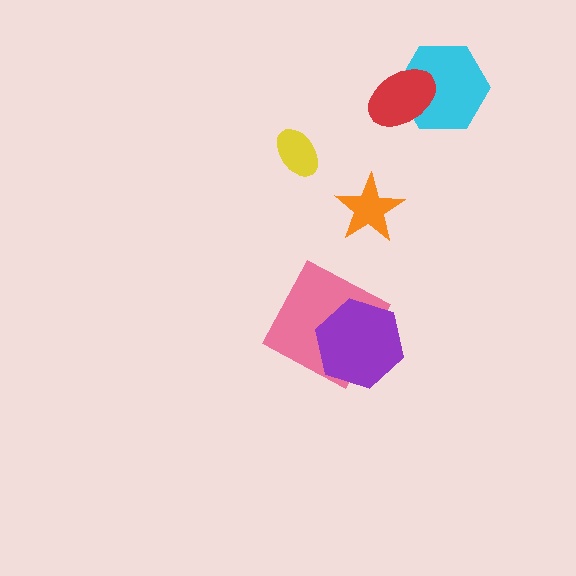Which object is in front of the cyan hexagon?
The red ellipse is in front of the cyan hexagon.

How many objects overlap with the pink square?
1 object overlaps with the pink square.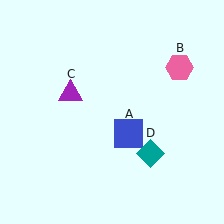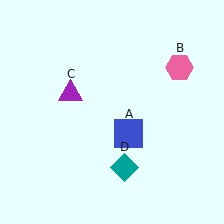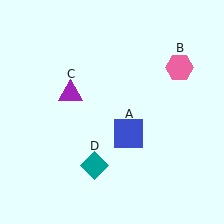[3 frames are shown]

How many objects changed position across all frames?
1 object changed position: teal diamond (object D).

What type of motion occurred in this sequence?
The teal diamond (object D) rotated clockwise around the center of the scene.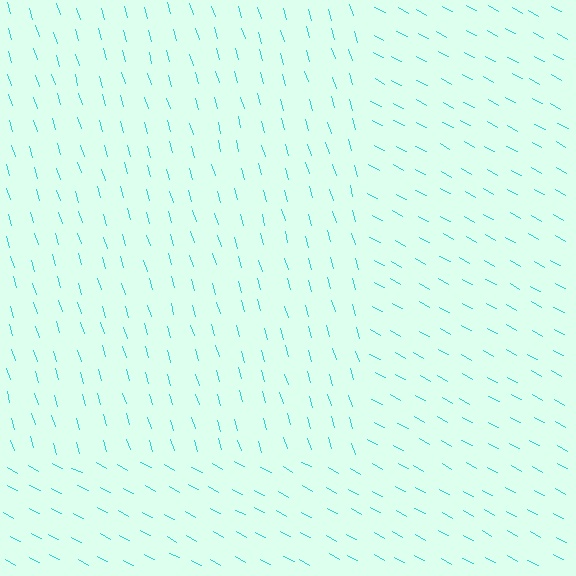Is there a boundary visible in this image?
Yes, there is a texture boundary formed by a change in line orientation.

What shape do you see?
I see a rectangle.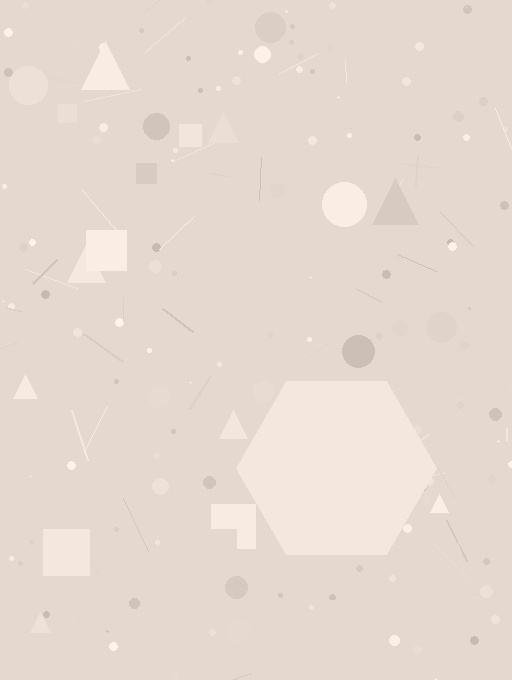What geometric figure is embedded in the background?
A hexagon is embedded in the background.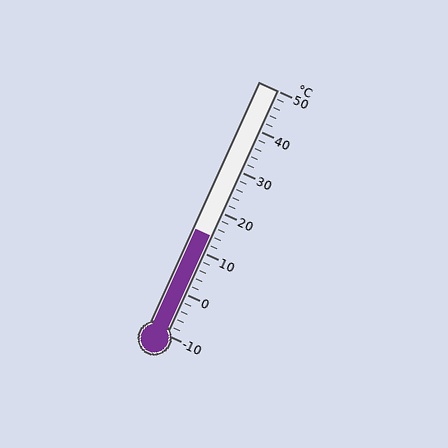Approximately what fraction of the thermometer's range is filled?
The thermometer is filled to approximately 40% of its range.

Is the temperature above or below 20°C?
The temperature is below 20°C.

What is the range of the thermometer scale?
The thermometer scale ranges from -10°C to 50°C.